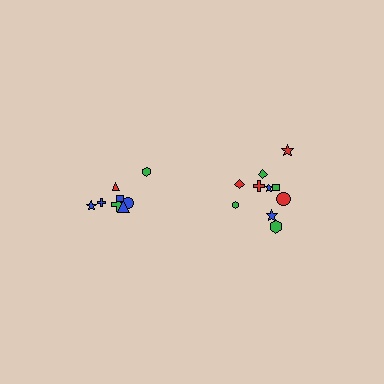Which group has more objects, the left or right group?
The right group.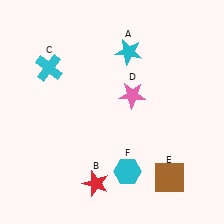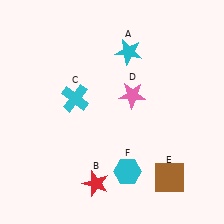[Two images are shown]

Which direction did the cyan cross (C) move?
The cyan cross (C) moved down.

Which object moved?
The cyan cross (C) moved down.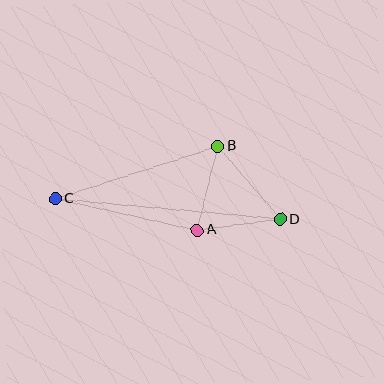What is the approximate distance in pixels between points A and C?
The distance between A and C is approximately 145 pixels.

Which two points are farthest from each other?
Points C and D are farthest from each other.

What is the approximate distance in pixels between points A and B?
The distance between A and B is approximately 87 pixels.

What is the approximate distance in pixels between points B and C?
The distance between B and C is approximately 171 pixels.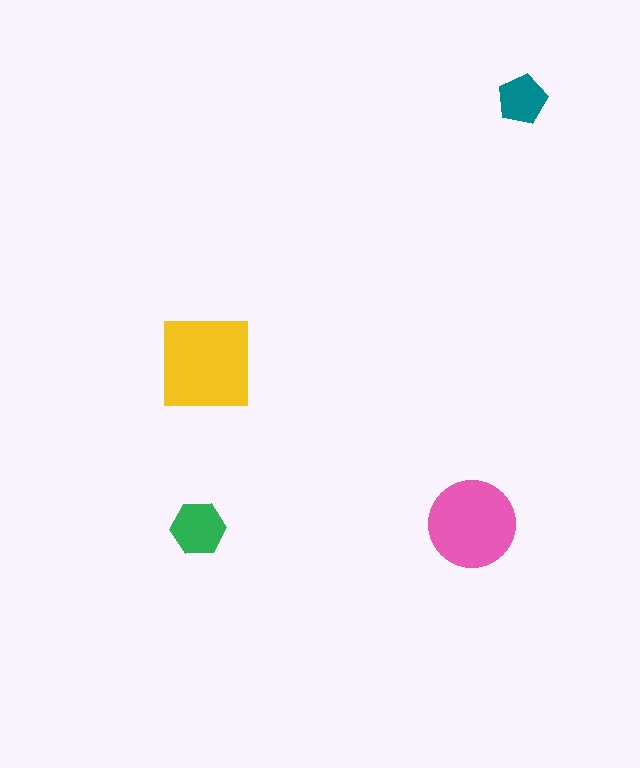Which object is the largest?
The yellow square.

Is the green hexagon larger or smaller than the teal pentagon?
Larger.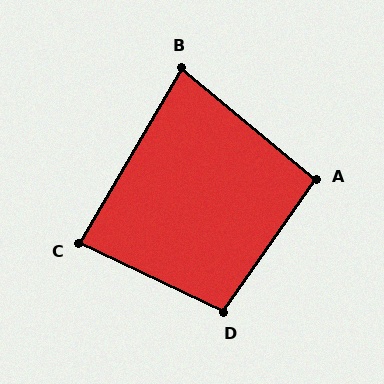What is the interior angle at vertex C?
Approximately 85 degrees (approximately right).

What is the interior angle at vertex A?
Approximately 95 degrees (approximately right).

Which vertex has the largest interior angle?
D, at approximately 99 degrees.